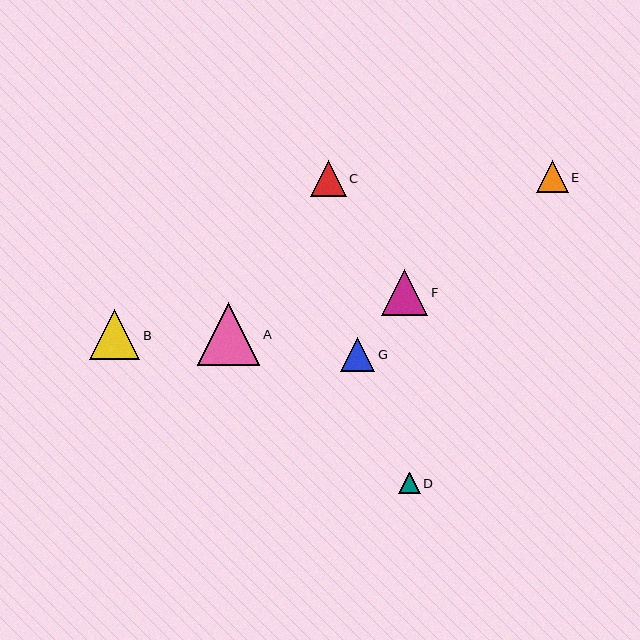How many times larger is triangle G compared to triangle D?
Triangle G is approximately 1.6 times the size of triangle D.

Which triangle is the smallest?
Triangle D is the smallest with a size of approximately 21 pixels.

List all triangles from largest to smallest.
From largest to smallest: A, B, F, C, G, E, D.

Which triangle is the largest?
Triangle A is the largest with a size of approximately 62 pixels.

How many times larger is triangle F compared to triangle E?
Triangle F is approximately 1.4 times the size of triangle E.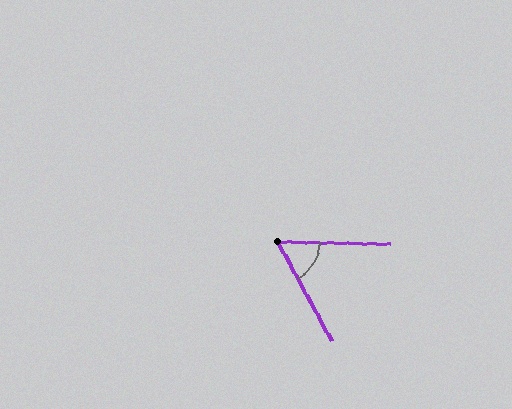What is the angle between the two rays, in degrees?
Approximately 60 degrees.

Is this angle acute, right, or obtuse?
It is acute.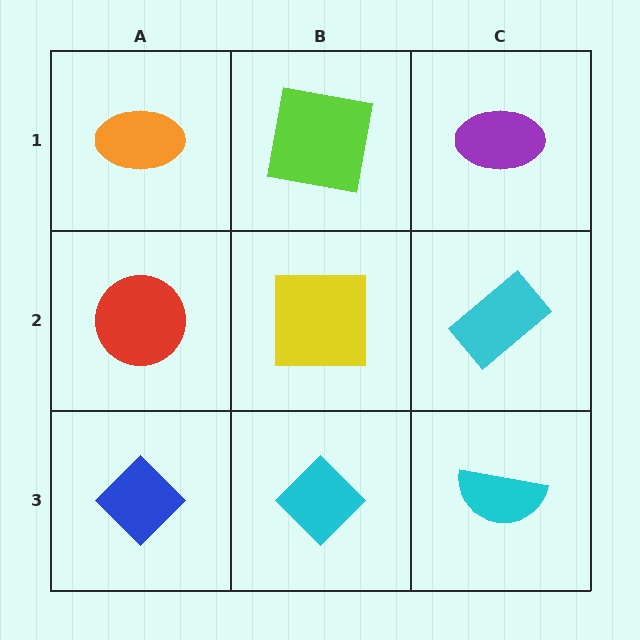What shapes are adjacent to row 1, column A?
A red circle (row 2, column A), a lime square (row 1, column B).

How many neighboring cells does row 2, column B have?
4.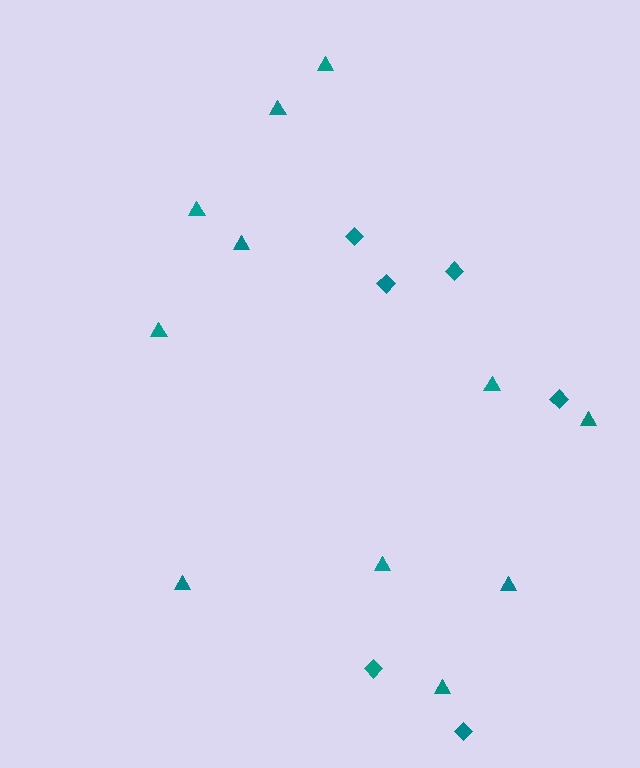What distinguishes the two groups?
There are 2 groups: one group of triangles (11) and one group of diamonds (6).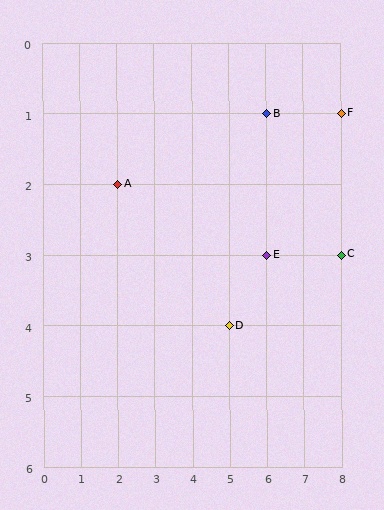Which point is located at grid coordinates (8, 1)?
Point F is at (8, 1).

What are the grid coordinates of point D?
Point D is at grid coordinates (5, 4).